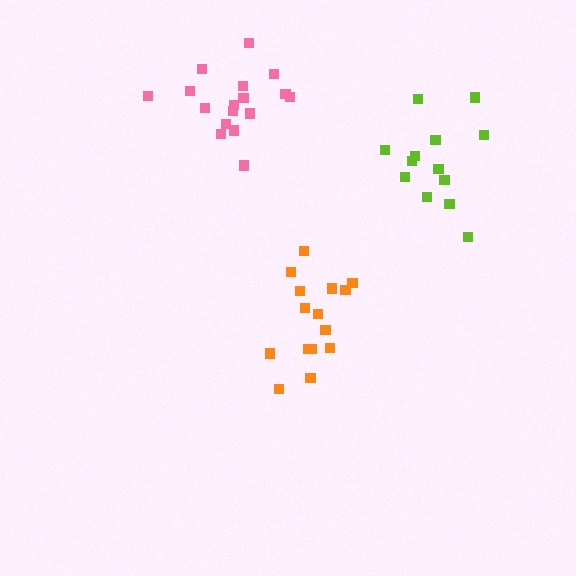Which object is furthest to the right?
The lime cluster is rightmost.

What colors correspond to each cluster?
The clusters are colored: orange, lime, pink.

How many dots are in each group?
Group 1: 15 dots, Group 2: 13 dots, Group 3: 17 dots (45 total).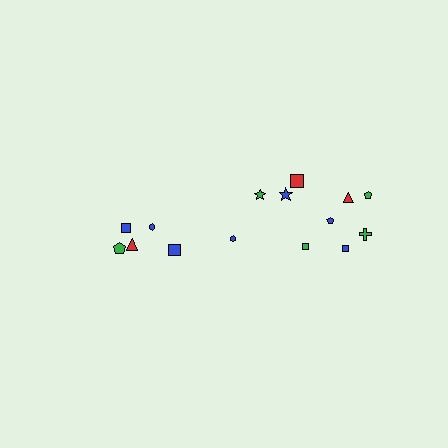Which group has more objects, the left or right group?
The right group.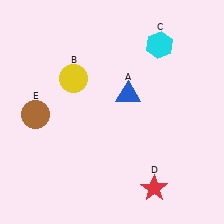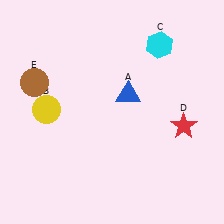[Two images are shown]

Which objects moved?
The objects that moved are: the yellow circle (B), the red star (D), the brown circle (E).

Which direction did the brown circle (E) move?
The brown circle (E) moved up.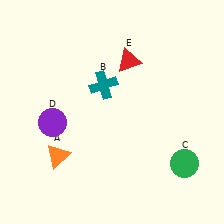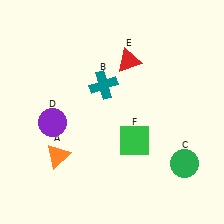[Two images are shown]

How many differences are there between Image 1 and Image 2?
There is 1 difference between the two images.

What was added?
A green square (F) was added in Image 2.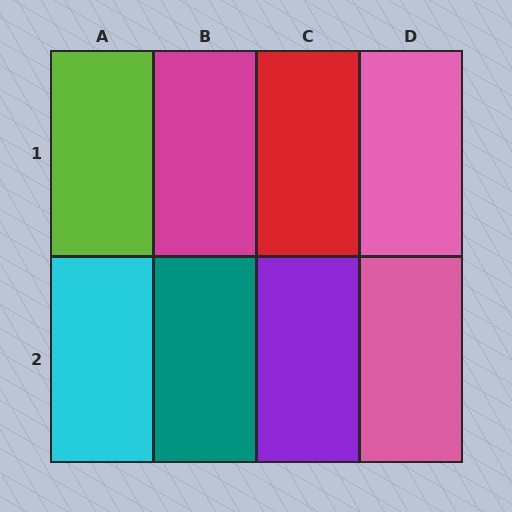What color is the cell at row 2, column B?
Teal.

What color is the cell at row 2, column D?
Pink.